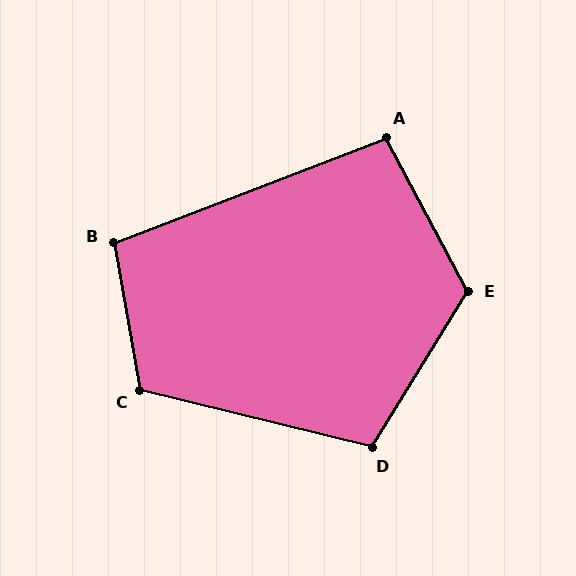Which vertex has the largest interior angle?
E, at approximately 121 degrees.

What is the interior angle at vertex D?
Approximately 108 degrees (obtuse).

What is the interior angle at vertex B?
Approximately 101 degrees (obtuse).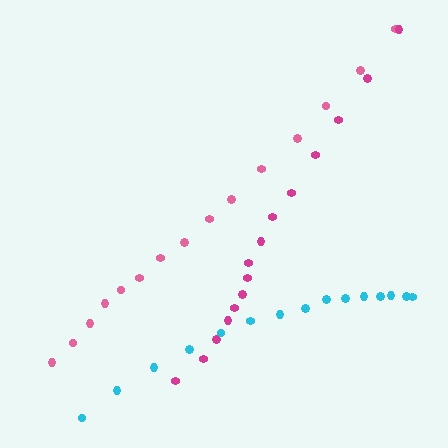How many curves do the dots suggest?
There are 3 distinct paths.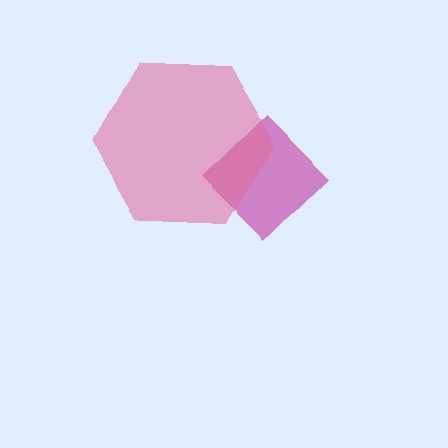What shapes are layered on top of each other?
The layered shapes are: a magenta diamond, a pink hexagon.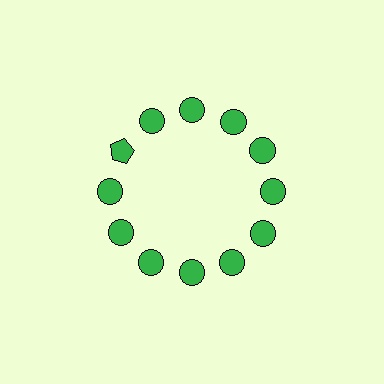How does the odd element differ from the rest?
It has a different shape: pentagon instead of circle.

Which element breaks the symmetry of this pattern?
The green pentagon at roughly the 10 o'clock position breaks the symmetry. All other shapes are green circles.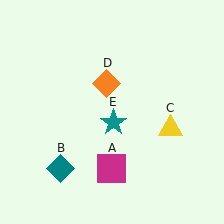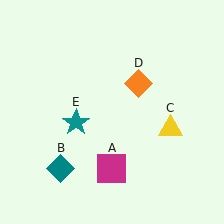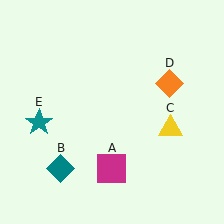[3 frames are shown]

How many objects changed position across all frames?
2 objects changed position: orange diamond (object D), teal star (object E).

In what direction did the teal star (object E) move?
The teal star (object E) moved left.